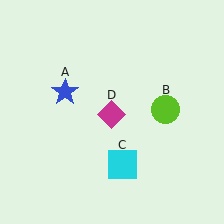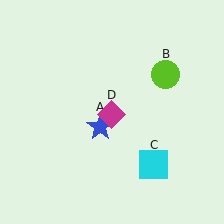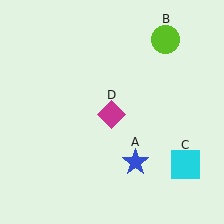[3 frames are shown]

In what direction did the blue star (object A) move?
The blue star (object A) moved down and to the right.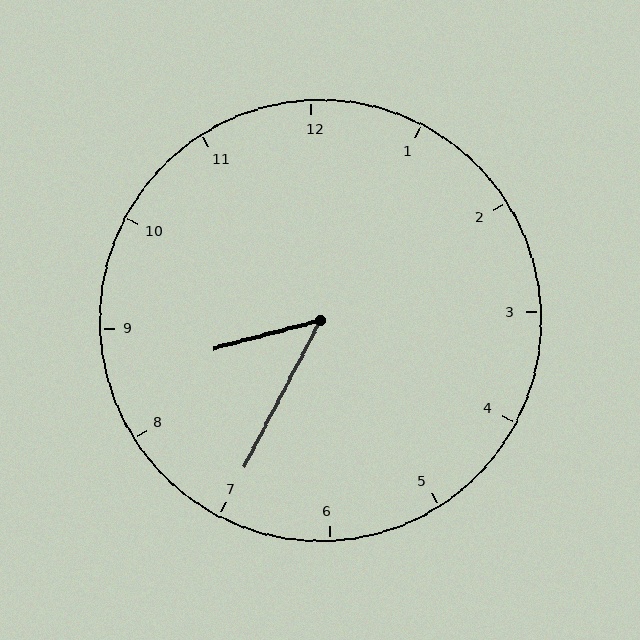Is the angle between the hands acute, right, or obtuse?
It is acute.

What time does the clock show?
8:35.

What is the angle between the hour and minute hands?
Approximately 48 degrees.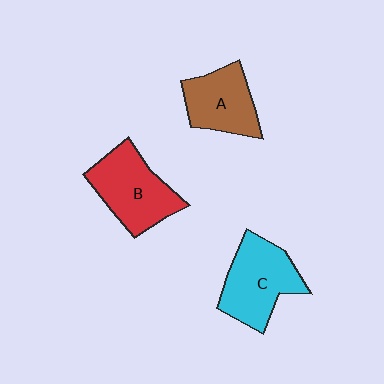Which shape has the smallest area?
Shape A (brown).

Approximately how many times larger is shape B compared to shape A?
Approximately 1.2 times.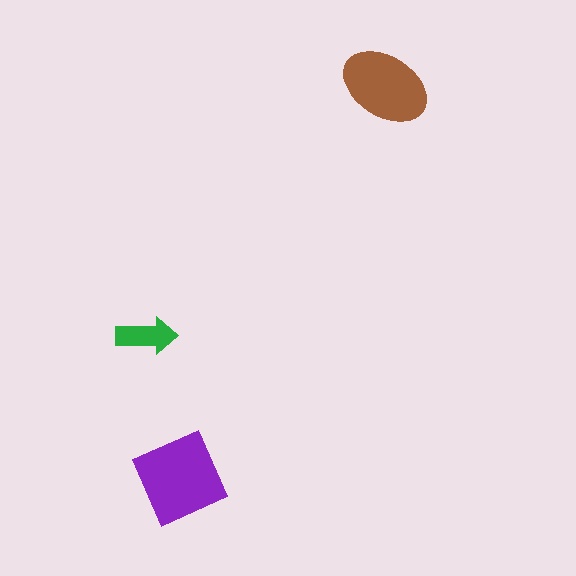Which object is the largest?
The purple square.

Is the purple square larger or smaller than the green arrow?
Larger.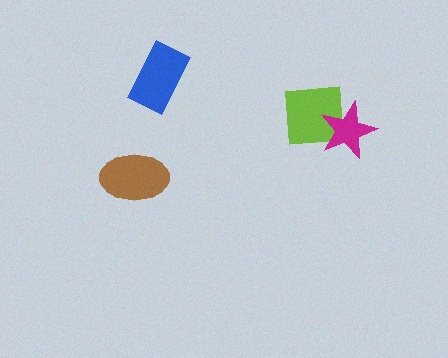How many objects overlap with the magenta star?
1 object overlaps with the magenta star.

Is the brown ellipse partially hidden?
No, no other shape covers it.